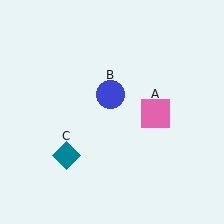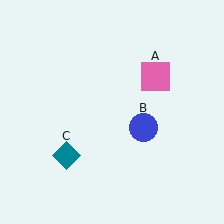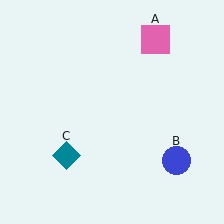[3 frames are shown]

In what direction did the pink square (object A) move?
The pink square (object A) moved up.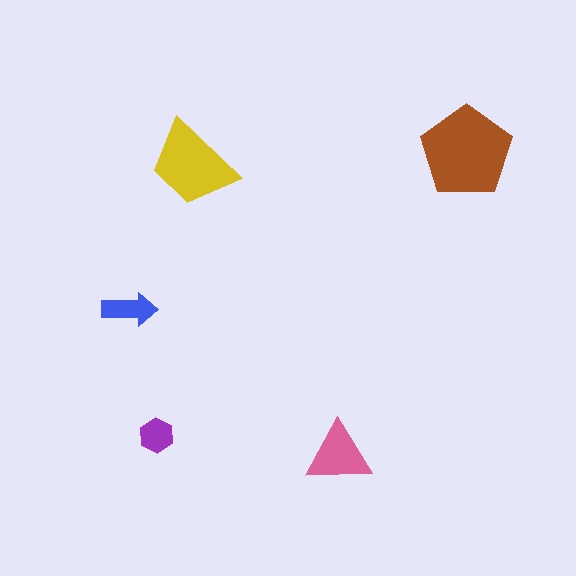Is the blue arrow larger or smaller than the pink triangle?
Smaller.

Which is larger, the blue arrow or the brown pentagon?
The brown pentagon.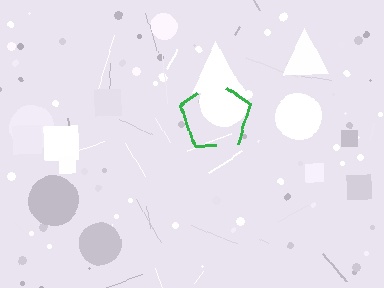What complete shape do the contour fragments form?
The contour fragments form a pentagon.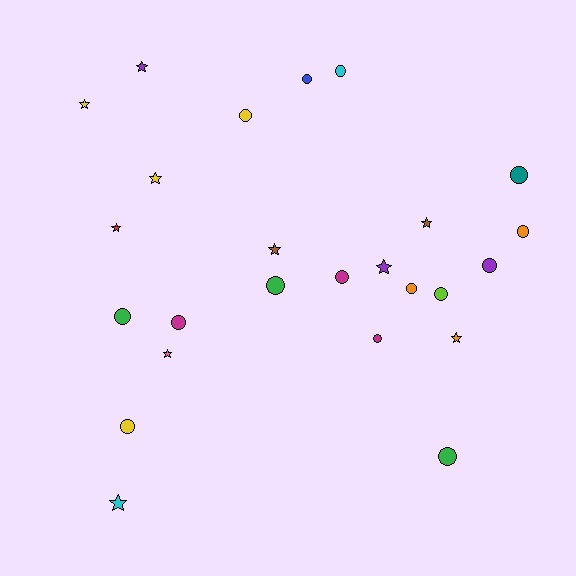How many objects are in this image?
There are 25 objects.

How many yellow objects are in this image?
There are 4 yellow objects.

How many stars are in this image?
There are 10 stars.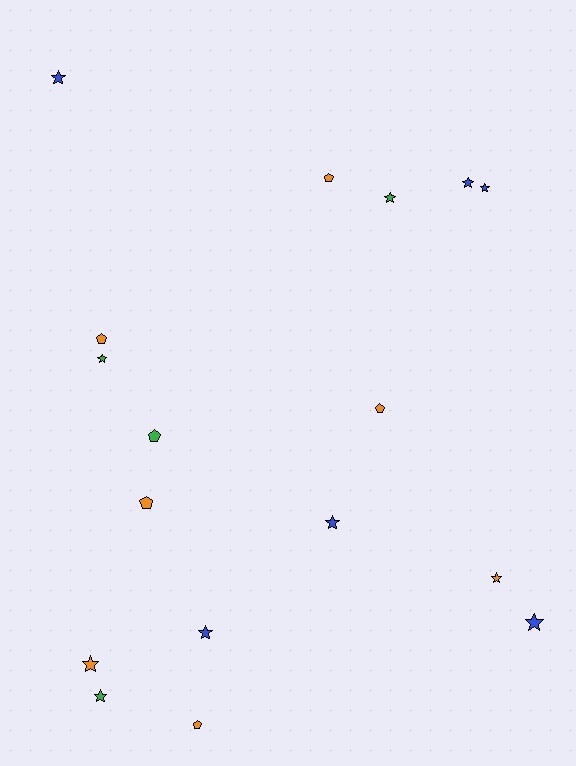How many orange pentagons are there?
There are 5 orange pentagons.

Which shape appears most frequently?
Star, with 11 objects.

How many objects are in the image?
There are 17 objects.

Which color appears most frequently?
Orange, with 7 objects.